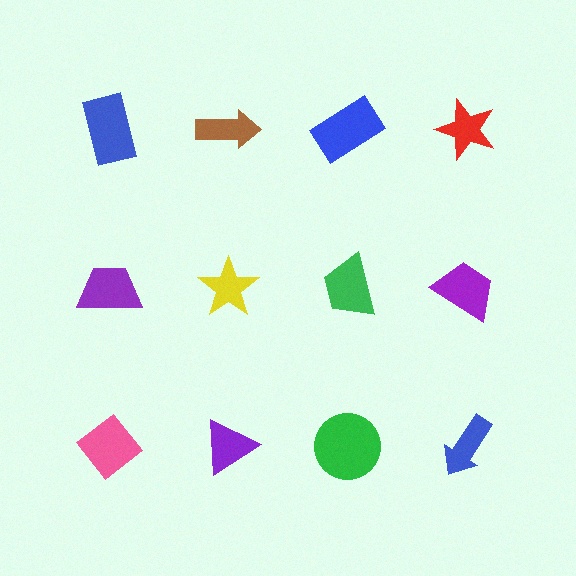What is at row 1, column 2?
A brown arrow.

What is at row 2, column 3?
A green trapezoid.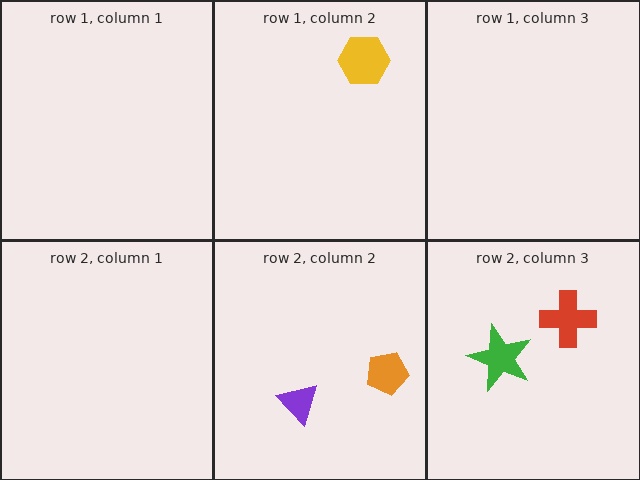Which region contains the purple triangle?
The row 2, column 2 region.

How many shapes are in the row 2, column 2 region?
2.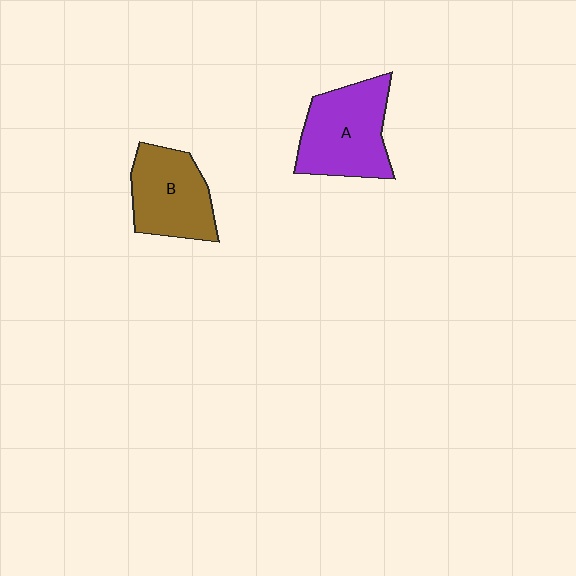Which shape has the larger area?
Shape A (purple).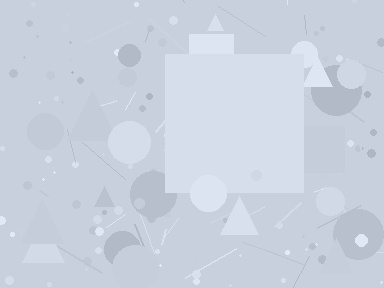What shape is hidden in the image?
A square is hidden in the image.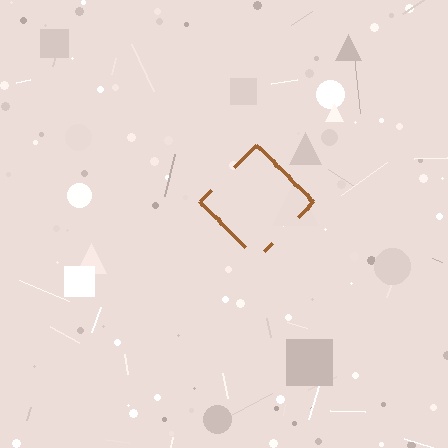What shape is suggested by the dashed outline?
The dashed outline suggests a diamond.